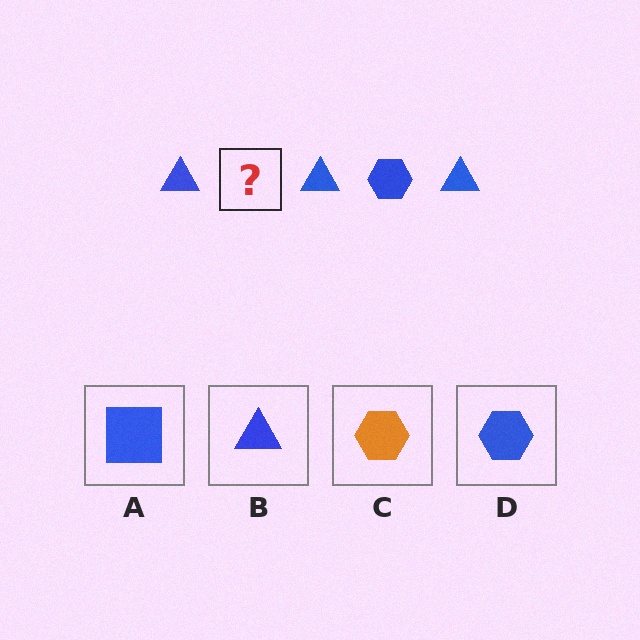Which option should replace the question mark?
Option D.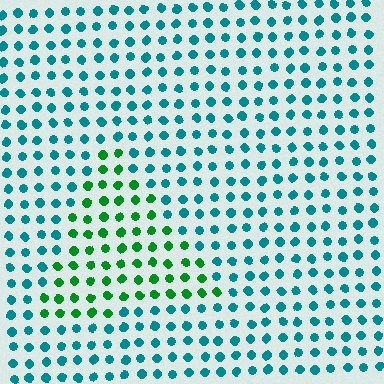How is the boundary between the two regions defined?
The boundary is defined purely by a slight shift in hue (about 50 degrees). Spacing, size, and orientation are identical on both sides.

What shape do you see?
I see a triangle.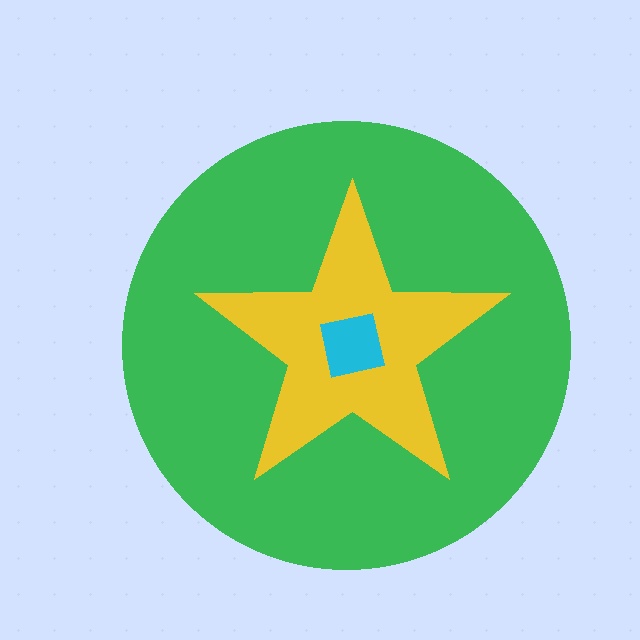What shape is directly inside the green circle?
The yellow star.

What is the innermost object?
The cyan square.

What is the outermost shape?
The green circle.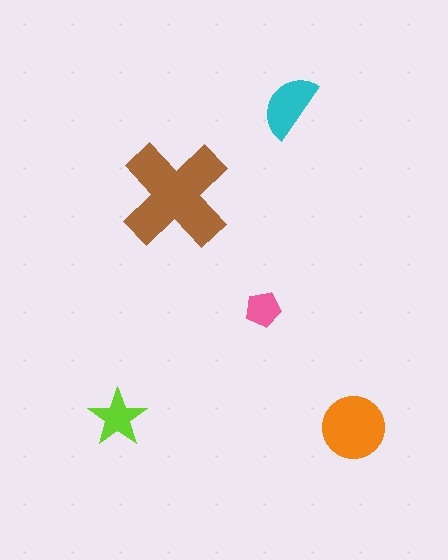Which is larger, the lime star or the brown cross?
The brown cross.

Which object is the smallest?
The pink pentagon.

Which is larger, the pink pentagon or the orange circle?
The orange circle.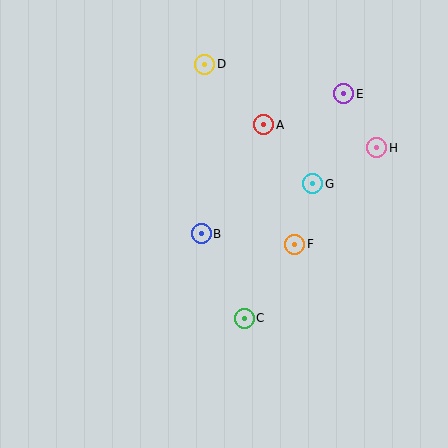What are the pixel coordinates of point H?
Point H is at (377, 148).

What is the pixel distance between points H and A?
The distance between H and A is 115 pixels.